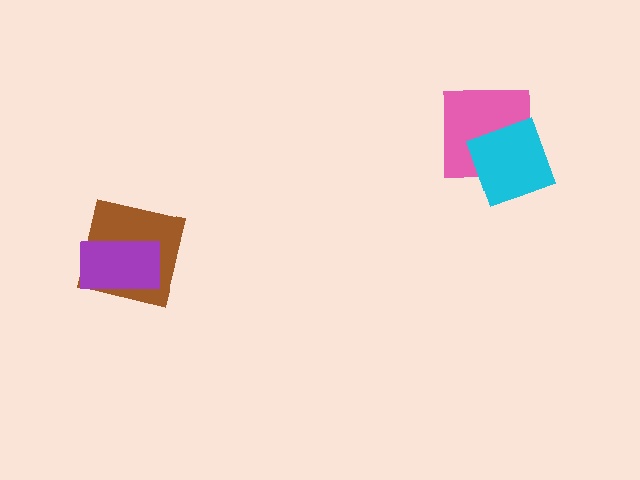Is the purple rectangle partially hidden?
No, no other shape covers it.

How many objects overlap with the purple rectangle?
1 object overlaps with the purple rectangle.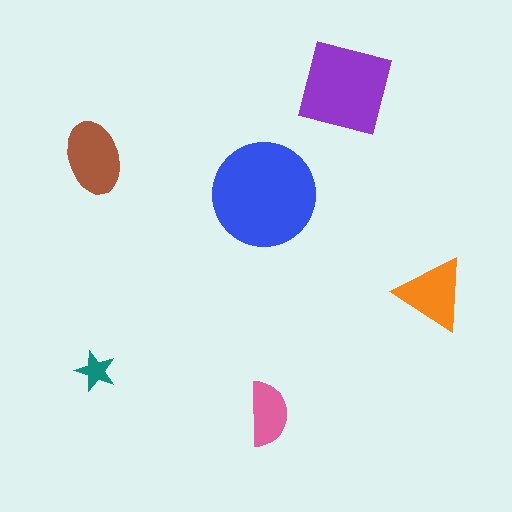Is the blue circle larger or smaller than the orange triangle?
Larger.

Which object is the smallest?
The teal star.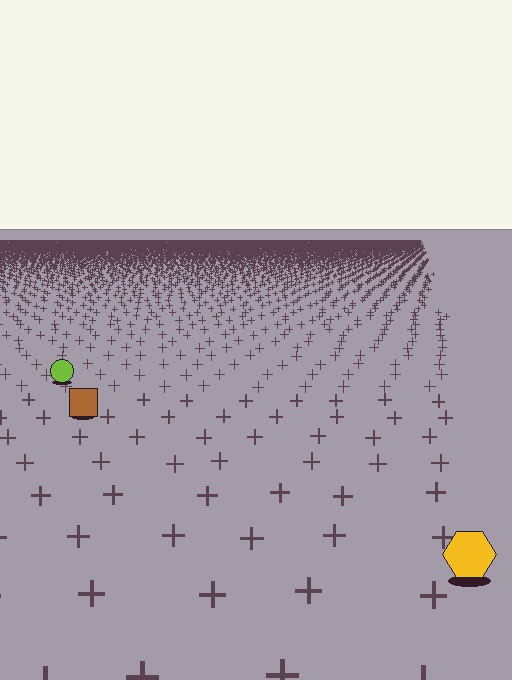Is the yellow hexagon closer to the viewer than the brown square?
Yes. The yellow hexagon is closer — you can tell from the texture gradient: the ground texture is coarser near it.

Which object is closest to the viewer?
The yellow hexagon is closest. The texture marks near it are larger and more spread out.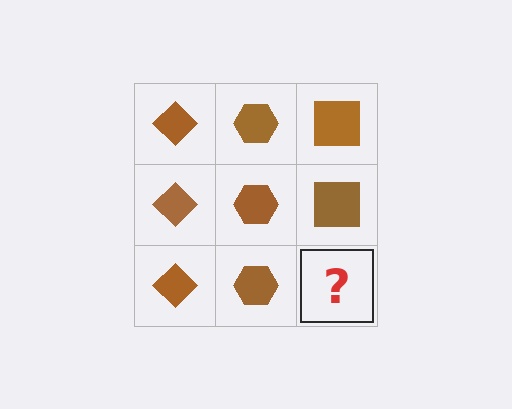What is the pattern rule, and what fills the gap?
The rule is that each column has a consistent shape. The gap should be filled with a brown square.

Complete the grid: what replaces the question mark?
The question mark should be replaced with a brown square.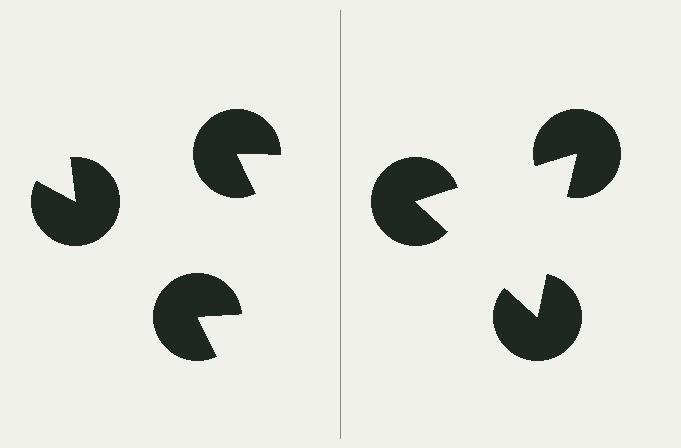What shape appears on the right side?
An illusory triangle.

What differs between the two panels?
The pac-man discs are positioned identically on both sides; only the wedge orientations differ. On the right they align to a triangle; on the left they are misaligned.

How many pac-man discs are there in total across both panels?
6 — 3 on each side.